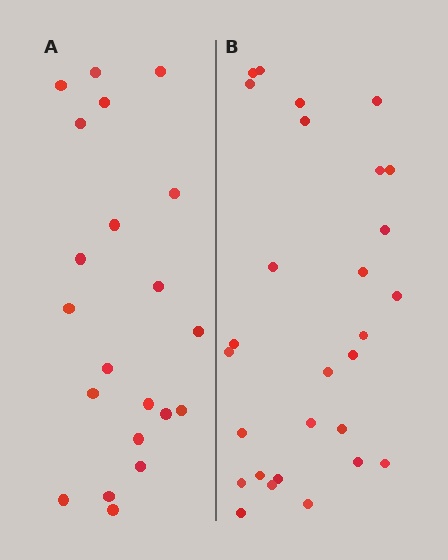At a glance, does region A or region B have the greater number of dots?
Region B (the right region) has more dots.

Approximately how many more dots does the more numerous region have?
Region B has roughly 8 or so more dots than region A.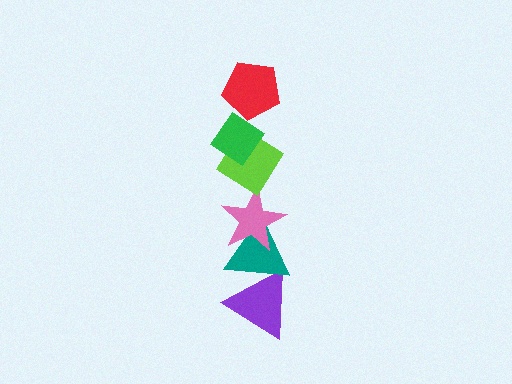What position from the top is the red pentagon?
The red pentagon is 1st from the top.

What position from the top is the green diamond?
The green diamond is 2nd from the top.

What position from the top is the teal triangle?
The teal triangle is 5th from the top.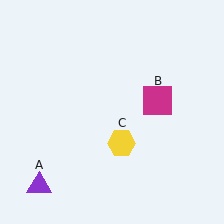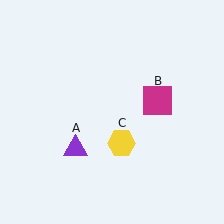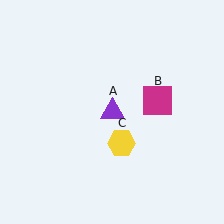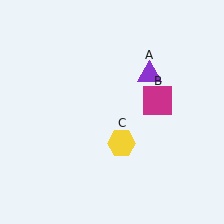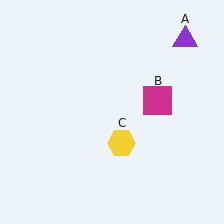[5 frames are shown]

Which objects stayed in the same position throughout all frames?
Magenta square (object B) and yellow hexagon (object C) remained stationary.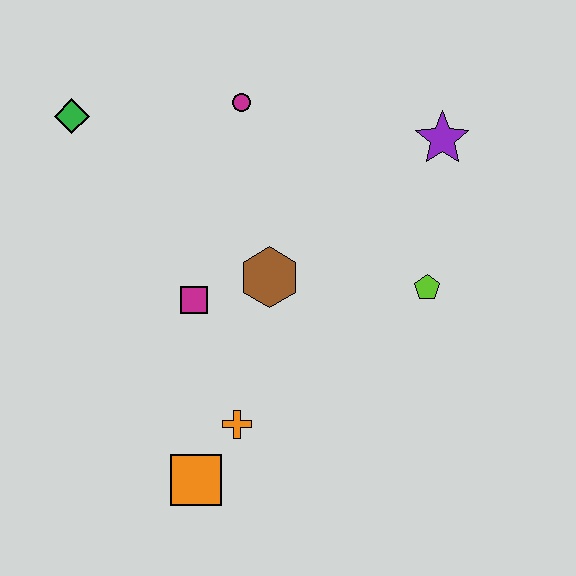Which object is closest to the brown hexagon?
The magenta square is closest to the brown hexagon.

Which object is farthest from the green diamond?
The lime pentagon is farthest from the green diamond.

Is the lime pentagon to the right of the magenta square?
Yes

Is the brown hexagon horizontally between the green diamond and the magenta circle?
No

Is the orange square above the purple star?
No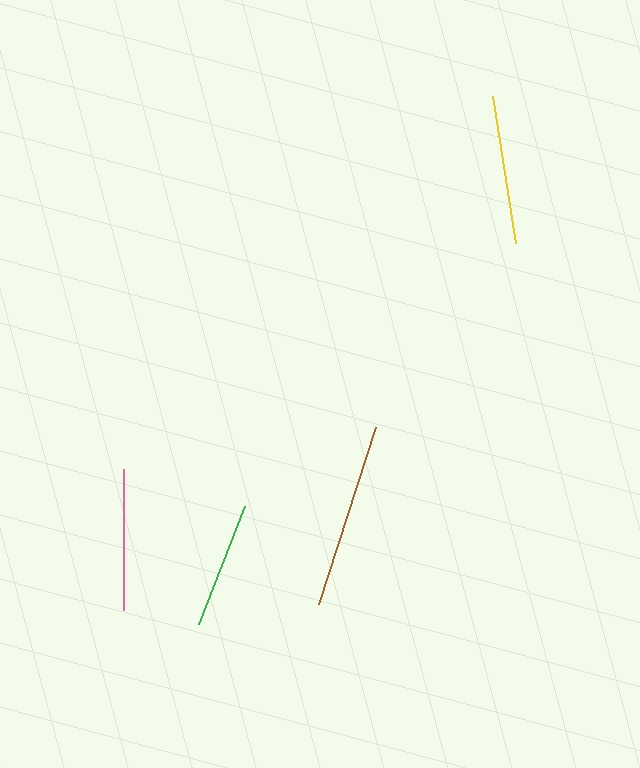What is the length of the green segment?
The green segment is approximately 126 pixels long.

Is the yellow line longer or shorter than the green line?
The yellow line is longer than the green line.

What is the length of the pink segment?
The pink segment is approximately 141 pixels long.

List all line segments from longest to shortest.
From longest to shortest: brown, yellow, pink, green.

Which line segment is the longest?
The brown line is the longest at approximately 186 pixels.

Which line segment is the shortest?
The green line is the shortest at approximately 126 pixels.